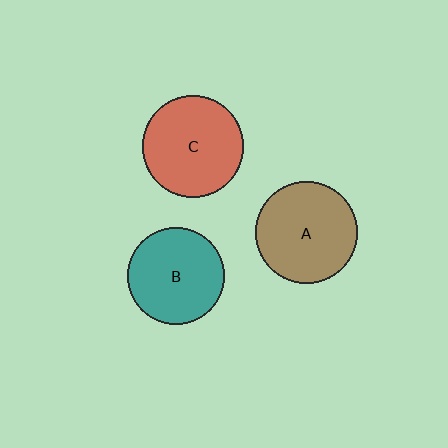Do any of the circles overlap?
No, none of the circles overlap.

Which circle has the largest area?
Circle A (brown).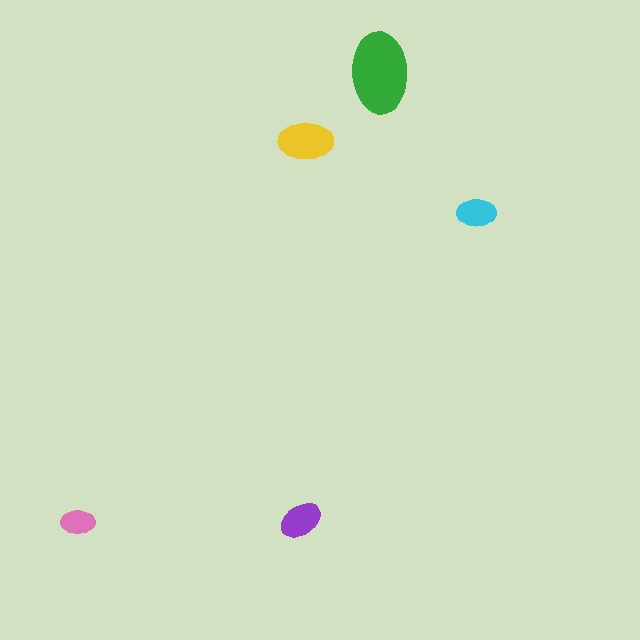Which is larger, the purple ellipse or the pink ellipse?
The purple one.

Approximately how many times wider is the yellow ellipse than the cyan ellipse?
About 1.5 times wider.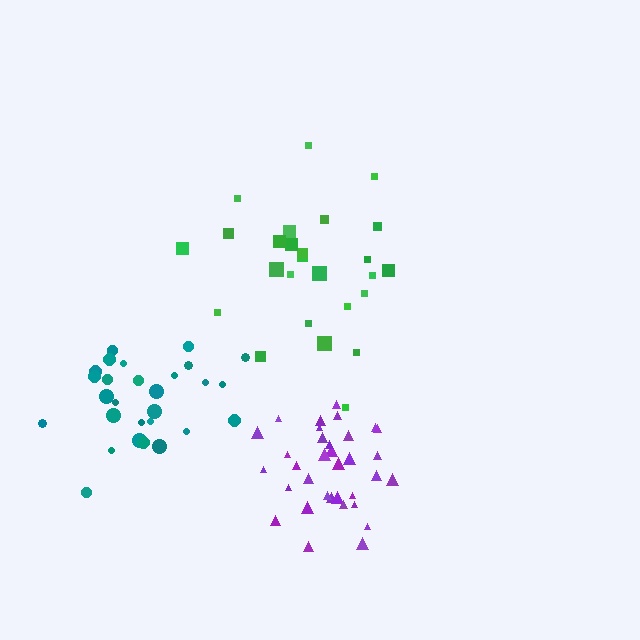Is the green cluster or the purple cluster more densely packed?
Purple.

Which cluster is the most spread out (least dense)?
Teal.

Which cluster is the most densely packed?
Purple.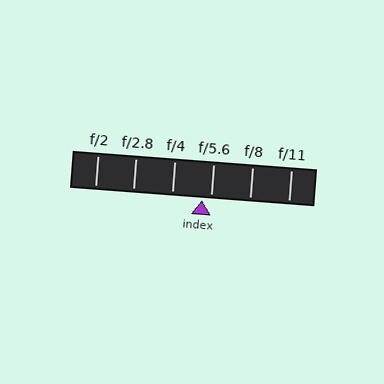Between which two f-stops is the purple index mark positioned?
The index mark is between f/4 and f/5.6.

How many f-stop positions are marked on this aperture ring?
There are 6 f-stop positions marked.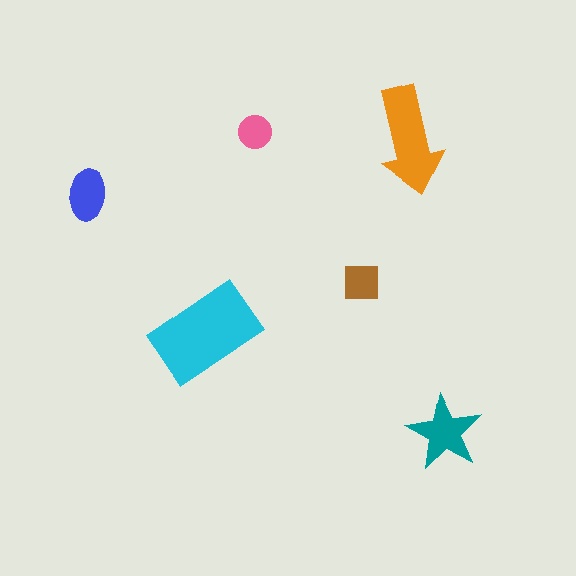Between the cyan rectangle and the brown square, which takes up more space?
The cyan rectangle.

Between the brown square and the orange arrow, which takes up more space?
The orange arrow.